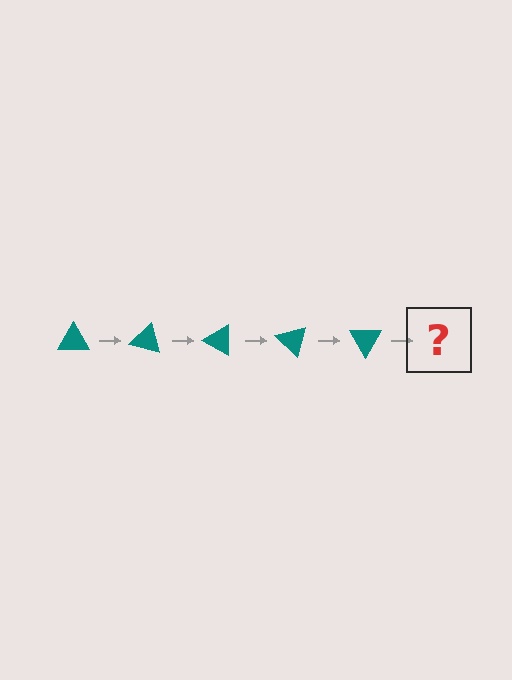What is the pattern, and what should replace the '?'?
The pattern is that the triangle rotates 15 degrees each step. The '?' should be a teal triangle rotated 75 degrees.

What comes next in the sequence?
The next element should be a teal triangle rotated 75 degrees.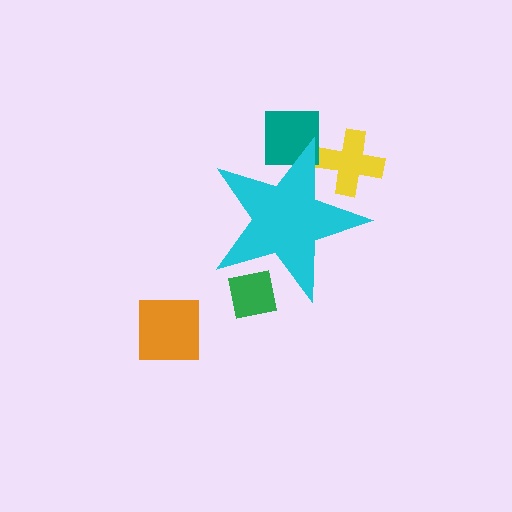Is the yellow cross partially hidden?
Yes, the yellow cross is partially hidden behind the cyan star.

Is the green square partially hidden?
Yes, the green square is partially hidden behind the cyan star.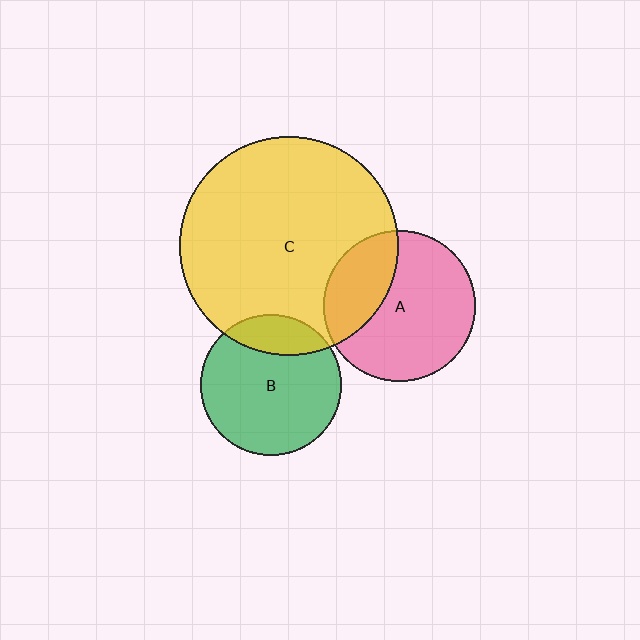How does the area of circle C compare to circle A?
Approximately 2.1 times.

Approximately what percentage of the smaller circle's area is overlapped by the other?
Approximately 20%.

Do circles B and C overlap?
Yes.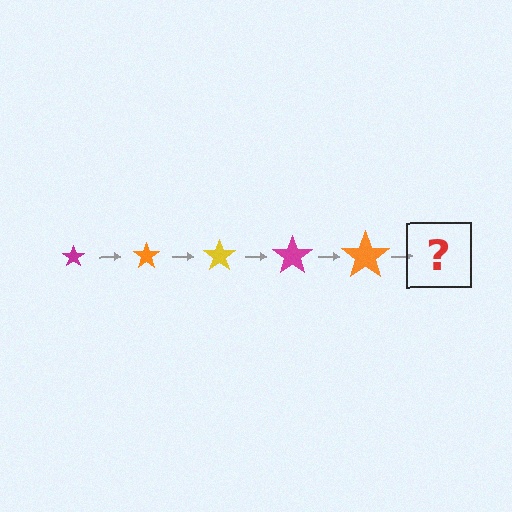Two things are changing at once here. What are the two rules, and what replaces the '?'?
The two rules are that the star grows larger each step and the color cycles through magenta, orange, and yellow. The '?' should be a yellow star, larger than the previous one.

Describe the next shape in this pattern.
It should be a yellow star, larger than the previous one.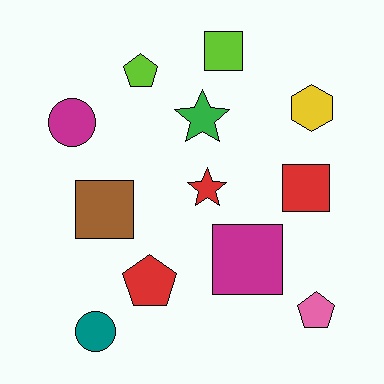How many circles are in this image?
There are 2 circles.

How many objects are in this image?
There are 12 objects.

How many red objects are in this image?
There are 3 red objects.